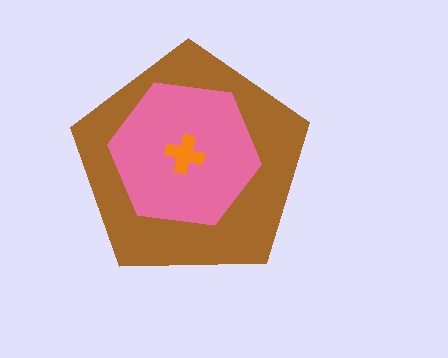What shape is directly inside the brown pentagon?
The pink hexagon.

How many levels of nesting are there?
3.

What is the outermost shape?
The brown pentagon.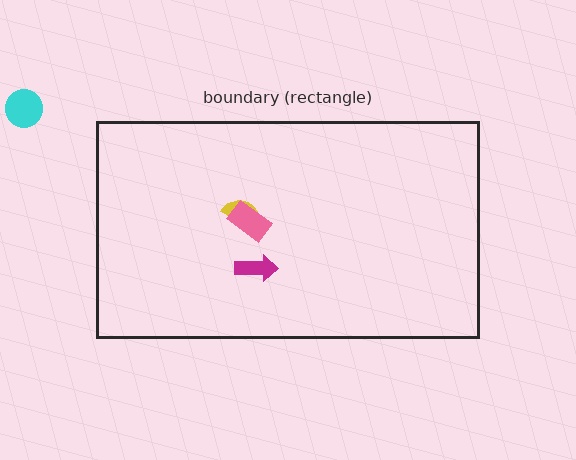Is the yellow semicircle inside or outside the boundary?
Inside.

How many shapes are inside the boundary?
3 inside, 1 outside.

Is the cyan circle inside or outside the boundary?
Outside.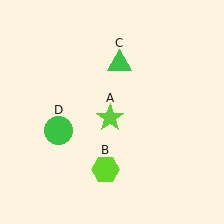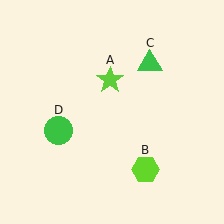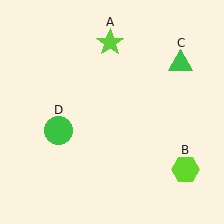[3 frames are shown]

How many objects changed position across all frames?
3 objects changed position: lime star (object A), lime hexagon (object B), green triangle (object C).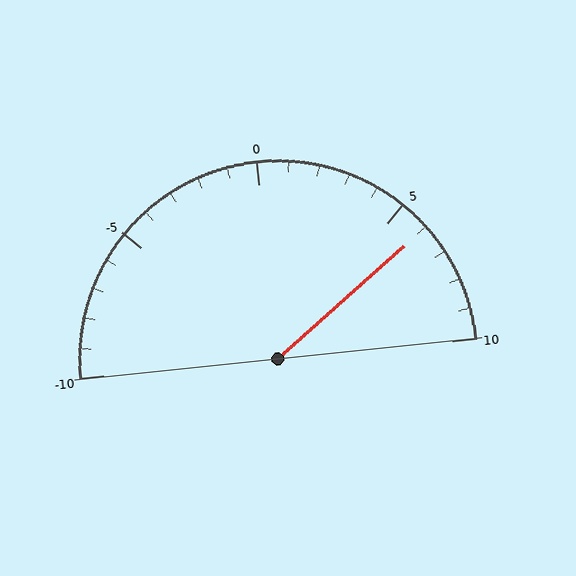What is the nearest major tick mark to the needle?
The nearest major tick mark is 5.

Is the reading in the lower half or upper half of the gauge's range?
The reading is in the upper half of the range (-10 to 10).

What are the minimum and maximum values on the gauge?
The gauge ranges from -10 to 10.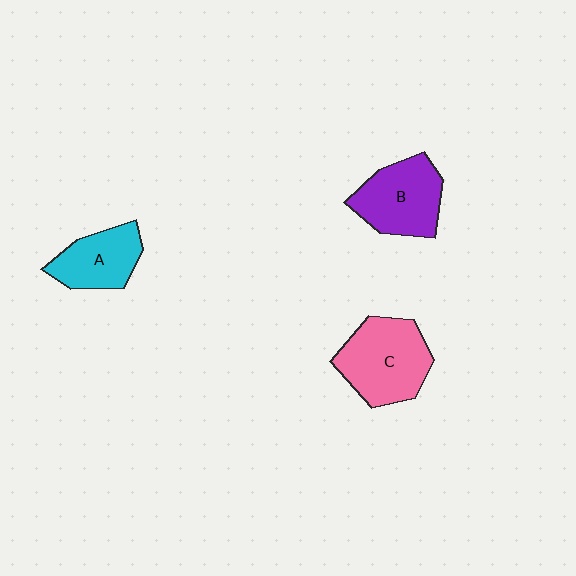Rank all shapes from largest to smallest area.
From largest to smallest: C (pink), B (purple), A (cyan).